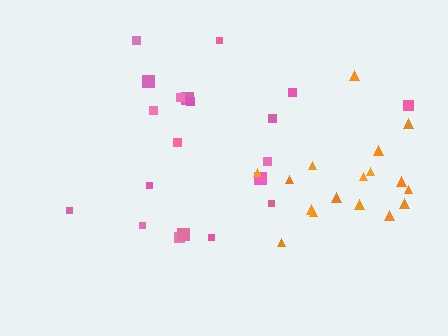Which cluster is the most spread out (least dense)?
Pink.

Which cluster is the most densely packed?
Orange.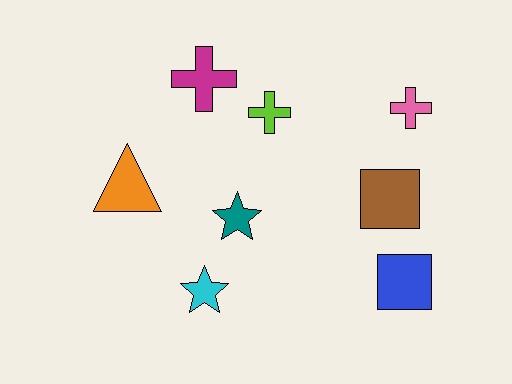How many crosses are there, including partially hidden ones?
There are 3 crosses.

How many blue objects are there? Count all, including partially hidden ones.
There is 1 blue object.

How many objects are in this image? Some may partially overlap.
There are 8 objects.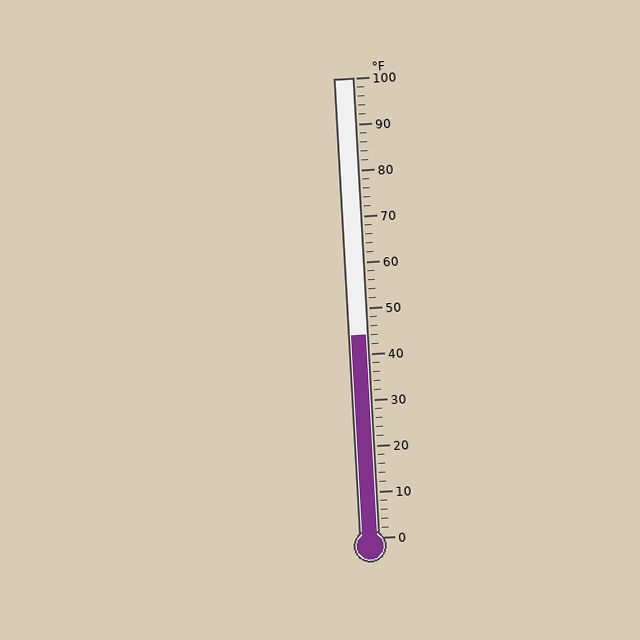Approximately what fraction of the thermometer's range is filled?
The thermometer is filled to approximately 45% of its range.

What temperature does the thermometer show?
The thermometer shows approximately 44°F.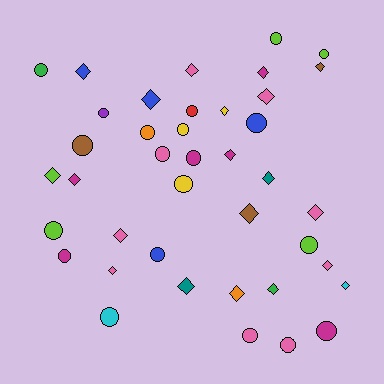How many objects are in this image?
There are 40 objects.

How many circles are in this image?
There are 20 circles.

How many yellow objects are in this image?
There are 3 yellow objects.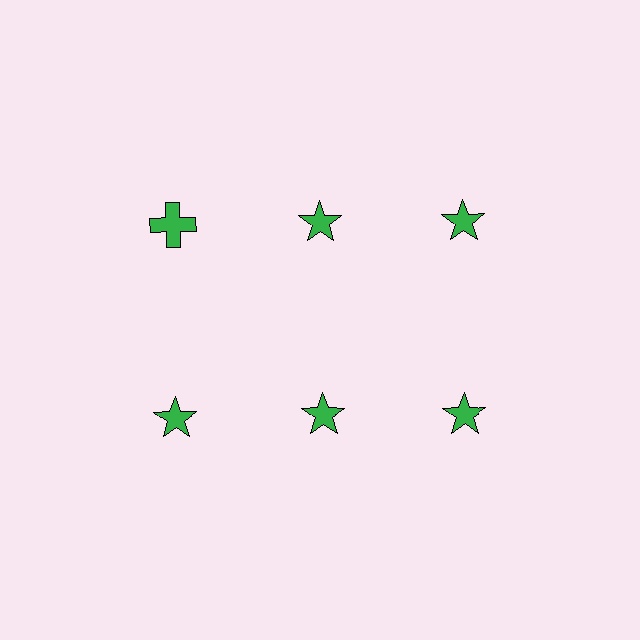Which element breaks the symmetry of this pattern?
The green cross in the top row, leftmost column breaks the symmetry. All other shapes are green stars.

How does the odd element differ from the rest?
It has a different shape: cross instead of star.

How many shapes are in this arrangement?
There are 6 shapes arranged in a grid pattern.